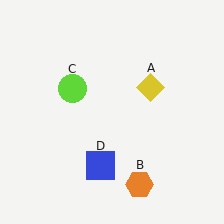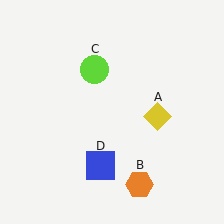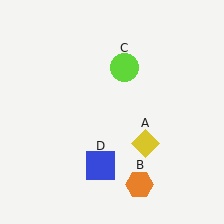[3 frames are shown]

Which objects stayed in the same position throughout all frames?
Orange hexagon (object B) and blue square (object D) remained stationary.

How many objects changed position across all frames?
2 objects changed position: yellow diamond (object A), lime circle (object C).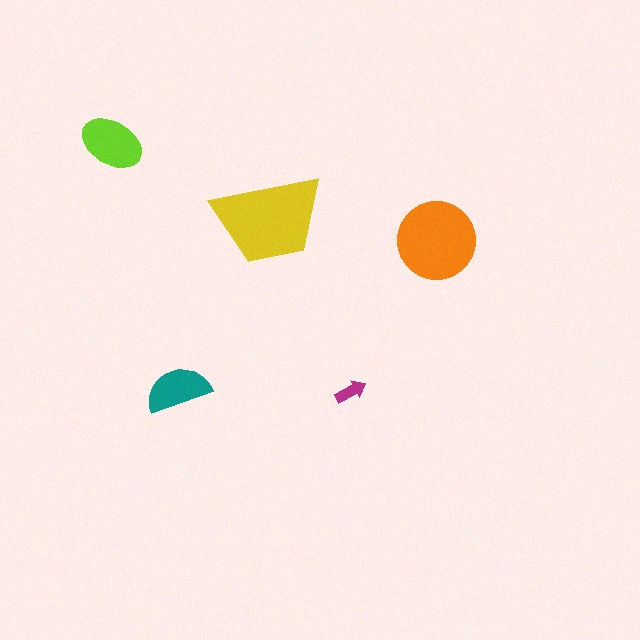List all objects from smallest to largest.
The magenta arrow, the teal semicircle, the lime ellipse, the orange circle, the yellow trapezoid.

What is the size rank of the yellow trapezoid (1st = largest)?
1st.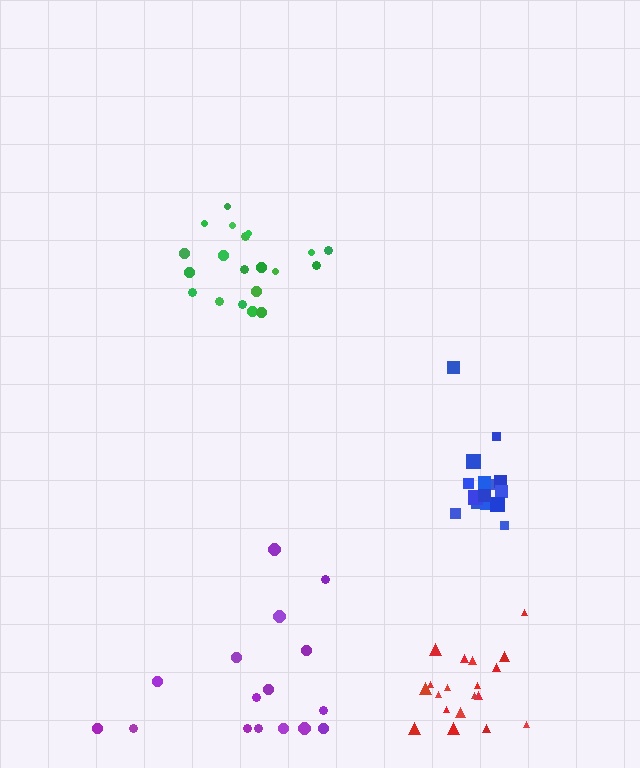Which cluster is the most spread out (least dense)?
Purple.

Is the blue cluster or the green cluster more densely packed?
Blue.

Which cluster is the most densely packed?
Blue.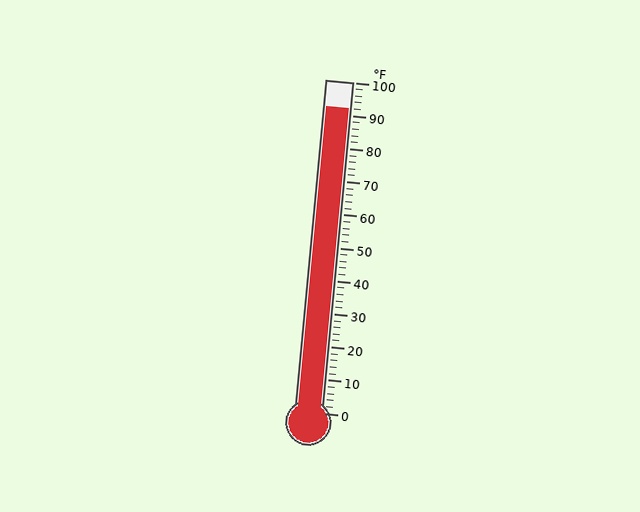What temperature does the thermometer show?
The thermometer shows approximately 92°F.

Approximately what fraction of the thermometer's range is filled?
The thermometer is filled to approximately 90% of its range.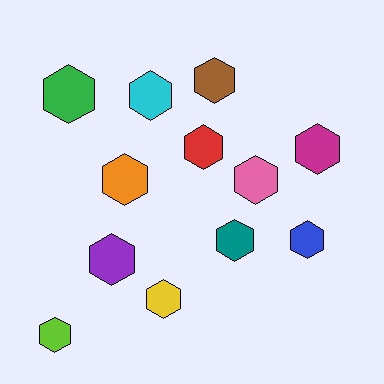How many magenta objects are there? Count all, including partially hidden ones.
There is 1 magenta object.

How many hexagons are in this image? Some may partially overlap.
There are 12 hexagons.